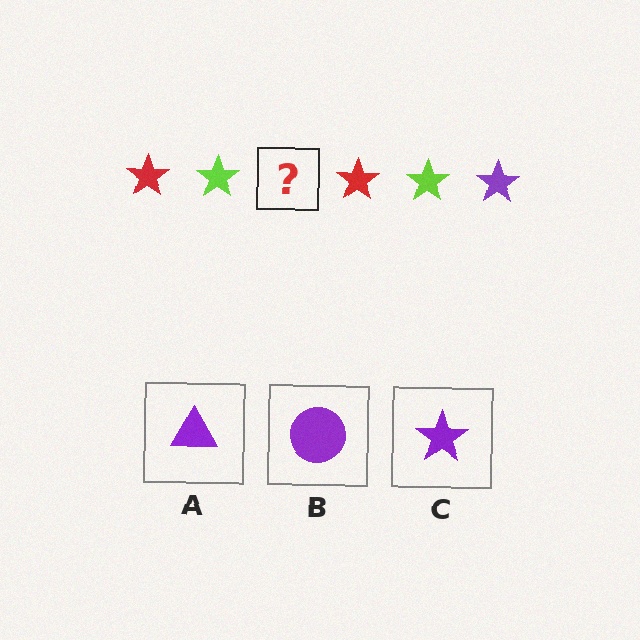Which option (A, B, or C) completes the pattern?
C.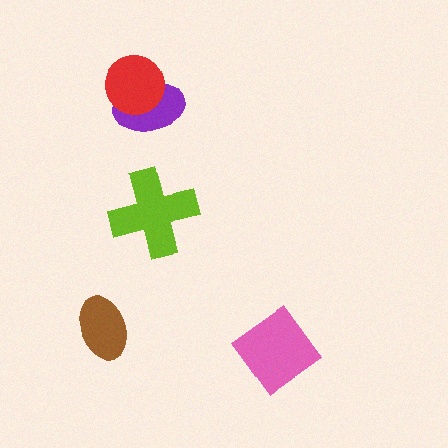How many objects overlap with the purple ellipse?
1 object overlaps with the purple ellipse.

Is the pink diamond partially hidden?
No, no other shape covers it.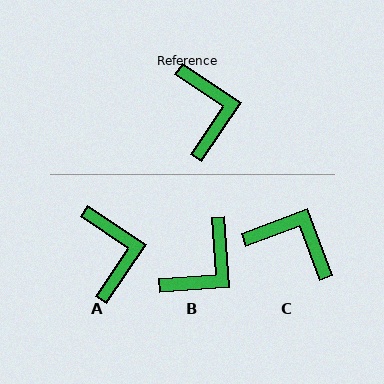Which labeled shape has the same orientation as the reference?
A.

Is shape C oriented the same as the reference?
No, it is off by about 54 degrees.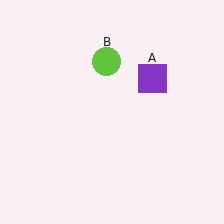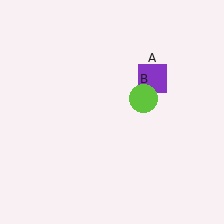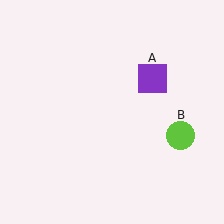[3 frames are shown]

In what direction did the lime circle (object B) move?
The lime circle (object B) moved down and to the right.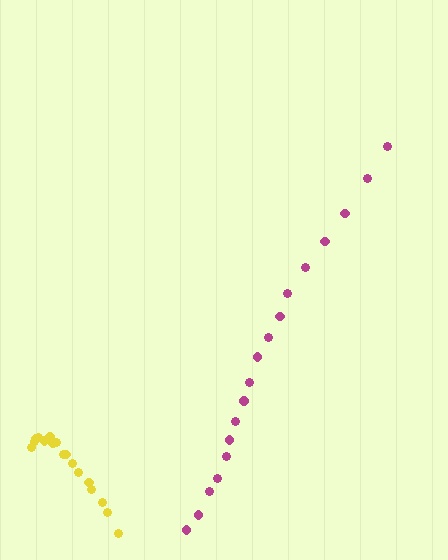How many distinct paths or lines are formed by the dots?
There are 2 distinct paths.